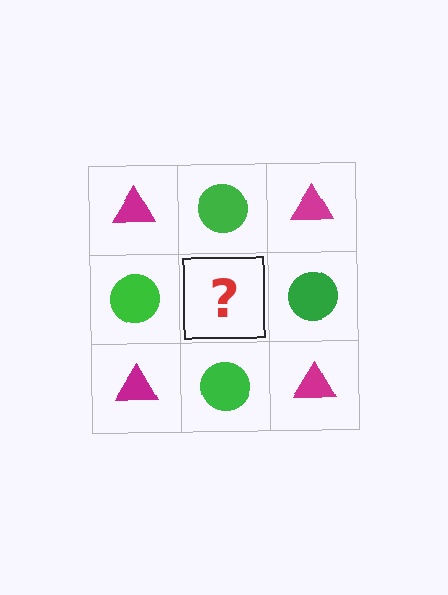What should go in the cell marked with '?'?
The missing cell should contain a magenta triangle.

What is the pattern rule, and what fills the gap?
The rule is that it alternates magenta triangle and green circle in a checkerboard pattern. The gap should be filled with a magenta triangle.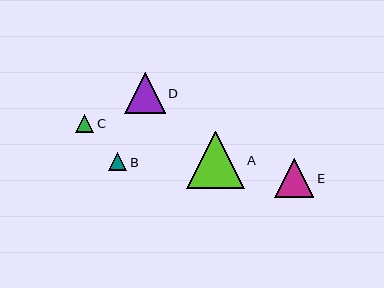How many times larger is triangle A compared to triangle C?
Triangle A is approximately 3.1 times the size of triangle C.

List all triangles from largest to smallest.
From largest to smallest: A, D, E, C, B.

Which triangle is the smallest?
Triangle B is the smallest with a size of approximately 18 pixels.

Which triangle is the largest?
Triangle A is the largest with a size of approximately 57 pixels.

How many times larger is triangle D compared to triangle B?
Triangle D is approximately 2.2 times the size of triangle B.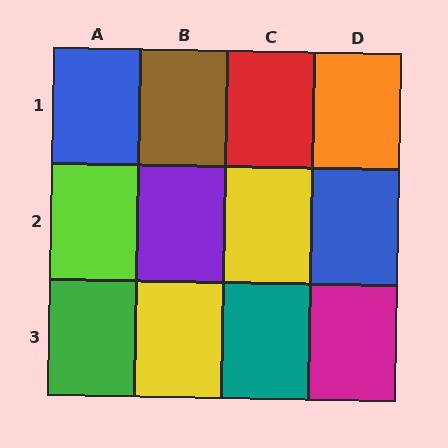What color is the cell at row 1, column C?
Red.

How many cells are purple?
1 cell is purple.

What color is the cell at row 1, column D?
Orange.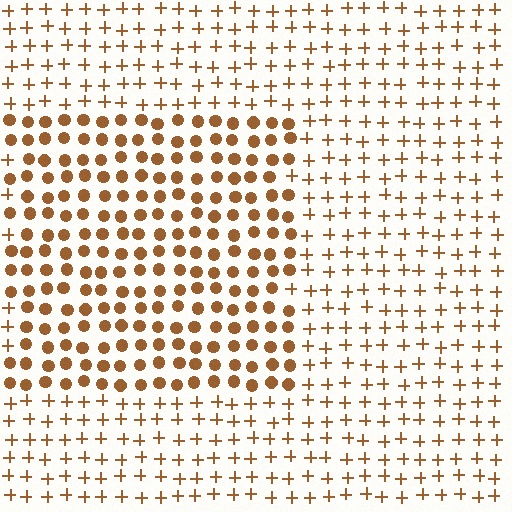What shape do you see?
I see a rectangle.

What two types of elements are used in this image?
The image uses circles inside the rectangle region and plus signs outside it.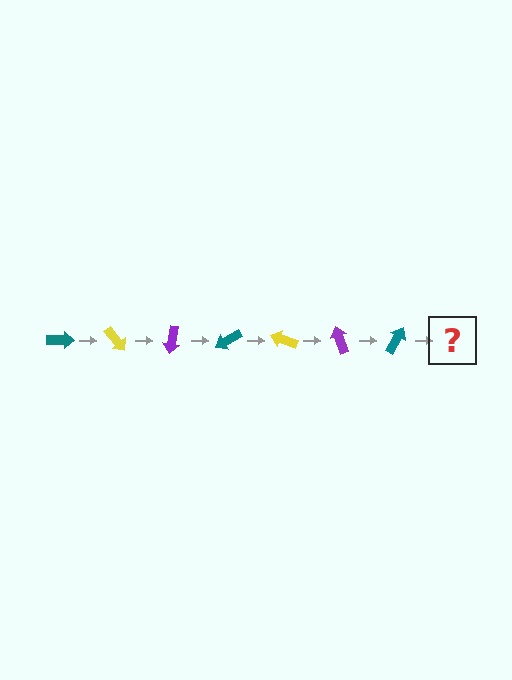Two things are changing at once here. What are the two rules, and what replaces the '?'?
The two rules are that it rotates 50 degrees each step and the color cycles through teal, yellow, and purple. The '?' should be a yellow arrow, rotated 350 degrees from the start.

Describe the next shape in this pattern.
It should be a yellow arrow, rotated 350 degrees from the start.